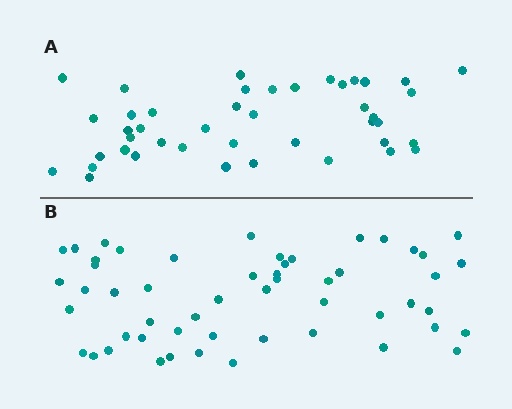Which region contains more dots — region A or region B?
Region B (the bottom region) has more dots.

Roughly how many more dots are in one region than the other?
Region B has roughly 10 or so more dots than region A.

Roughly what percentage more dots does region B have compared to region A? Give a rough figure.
About 25% more.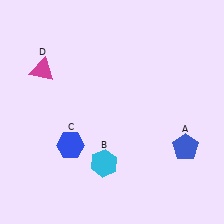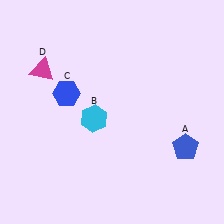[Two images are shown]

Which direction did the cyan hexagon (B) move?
The cyan hexagon (B) moved up.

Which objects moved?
The objects that moved are: the cyan hexagon (B), the blue hexagon (C).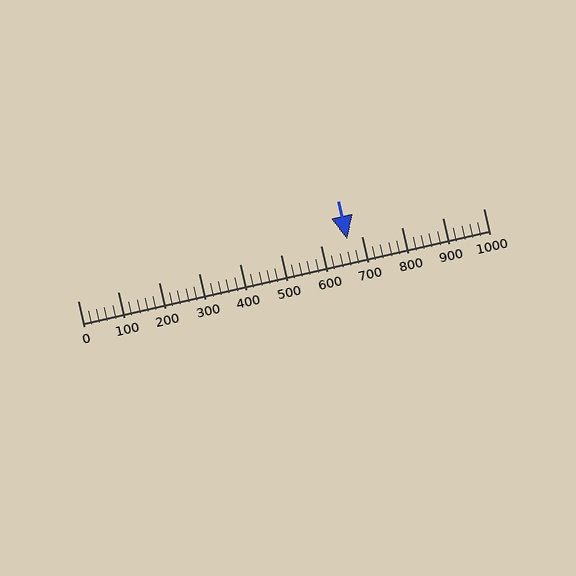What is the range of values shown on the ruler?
The ruler shows values from 0 to 1000.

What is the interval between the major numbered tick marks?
The major tick marks are spaced 100 units apart.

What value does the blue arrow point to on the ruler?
The blue arrow points to approximately 665.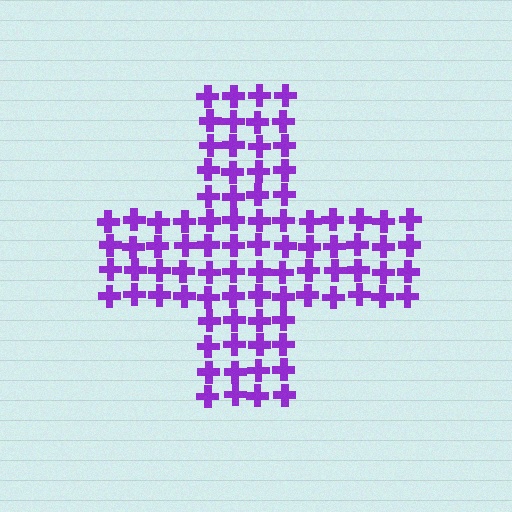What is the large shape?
The large shape is a cross.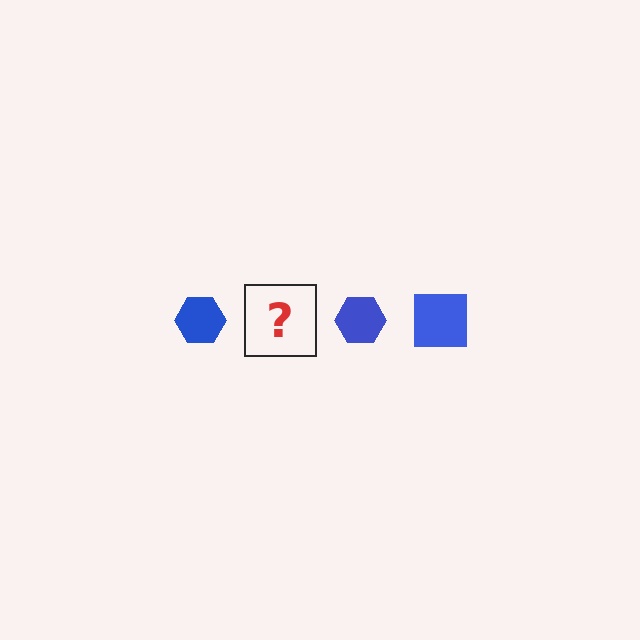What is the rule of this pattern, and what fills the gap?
The rule is that the pattern cycles through hexagon, square shapes in blue. The gap should be filled with a blue square.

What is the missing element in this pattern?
The missing element is a blue square.